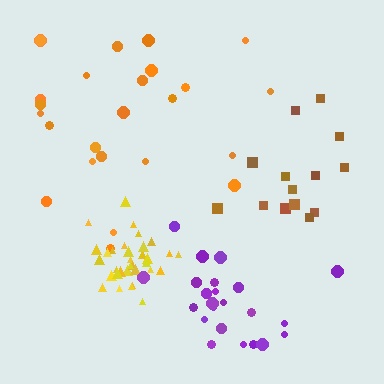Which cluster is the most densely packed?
Yellow.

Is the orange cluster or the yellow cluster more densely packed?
Yellow.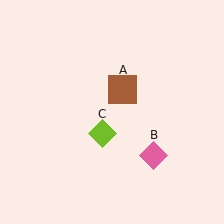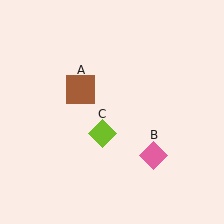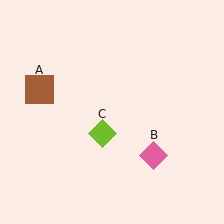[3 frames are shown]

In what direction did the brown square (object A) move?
The brown square (object A) moved left.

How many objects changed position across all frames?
1 object changed position: brown square (object A).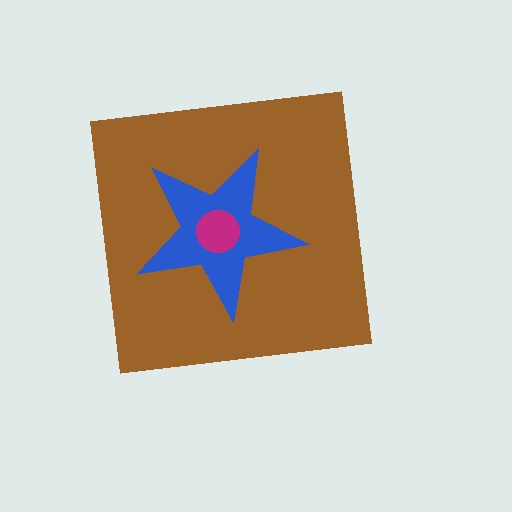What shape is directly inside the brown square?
The blue star.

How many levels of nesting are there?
3.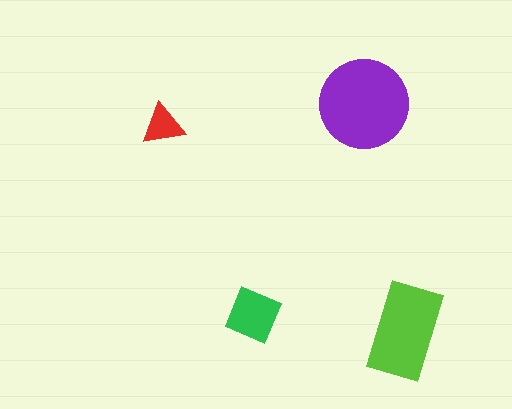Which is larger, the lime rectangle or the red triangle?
The lime rectangle.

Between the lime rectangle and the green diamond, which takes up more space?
The lime rectangle.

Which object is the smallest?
The red triangle.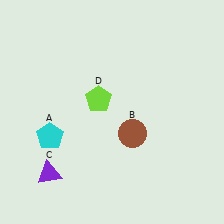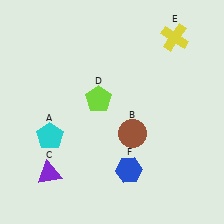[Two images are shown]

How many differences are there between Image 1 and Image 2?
There are 2 differences between the two images.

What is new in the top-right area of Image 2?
A yellow cross (E) was added in the top-right area of Image 2.